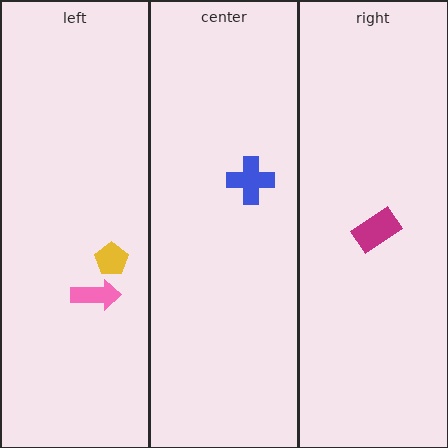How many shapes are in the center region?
1.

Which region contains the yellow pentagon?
The left region.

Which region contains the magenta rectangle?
The right region.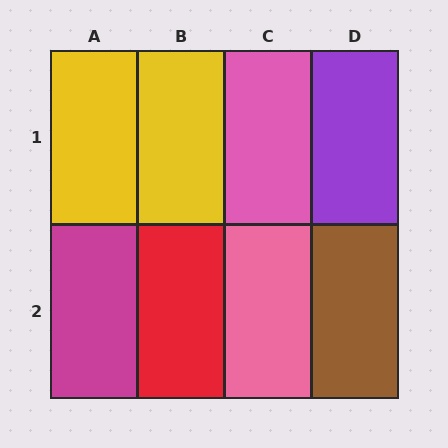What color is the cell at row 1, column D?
Purple.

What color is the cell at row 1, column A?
Yellow.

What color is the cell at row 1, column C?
Pink.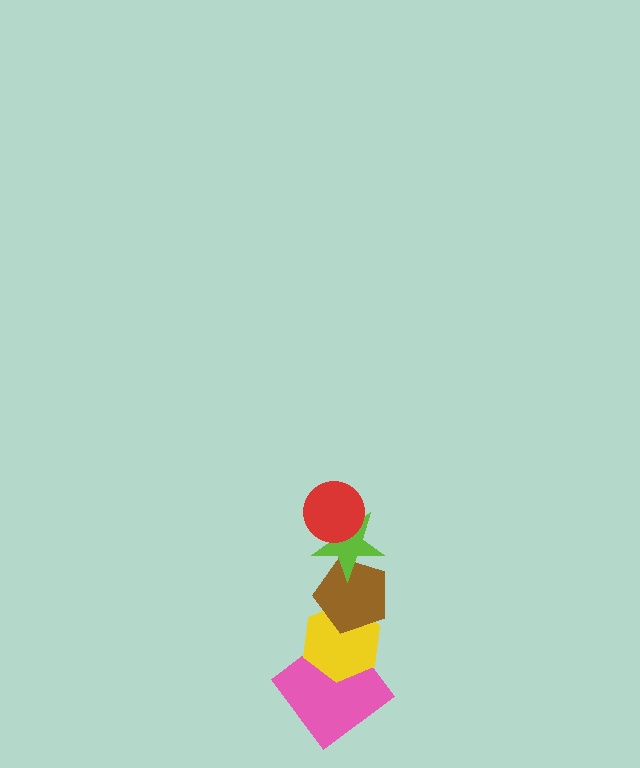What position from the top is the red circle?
The red circle is 1st from the top.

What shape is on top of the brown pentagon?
The lime star is on top of the brown pentagon.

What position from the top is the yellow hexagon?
The yellow hexagon is 4th from the top.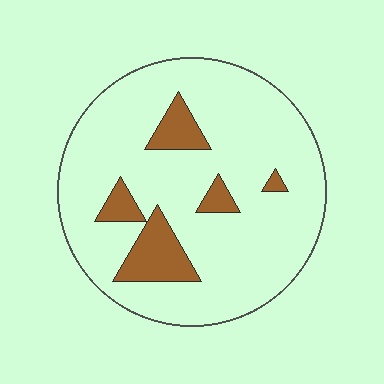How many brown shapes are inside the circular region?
5.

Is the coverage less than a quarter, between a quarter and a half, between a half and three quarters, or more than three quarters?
Less than a quarter.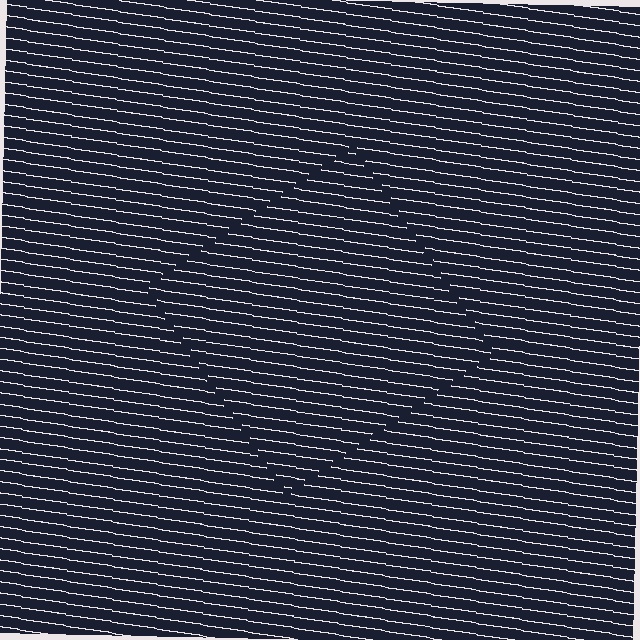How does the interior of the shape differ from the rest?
The interior of the shape contains the same grating, shifted by half a period — the contour is defined by the phase discontinuity where line-ends from the inner and outer gratings abut.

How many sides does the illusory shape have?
4 sides — the line-ends trace a square.